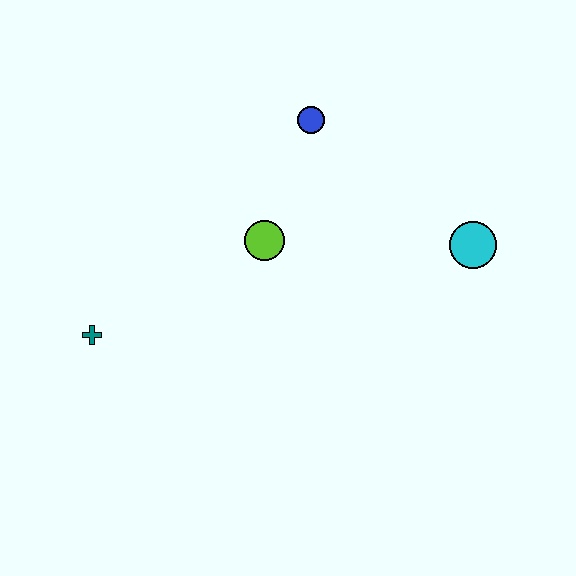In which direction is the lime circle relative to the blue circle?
The lime circle is below the blue circle.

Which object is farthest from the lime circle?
The cyan circle is farthest from the lime circle.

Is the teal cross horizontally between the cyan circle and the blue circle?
No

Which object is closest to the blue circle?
The lime circle is closest to the blue circle.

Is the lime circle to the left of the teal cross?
No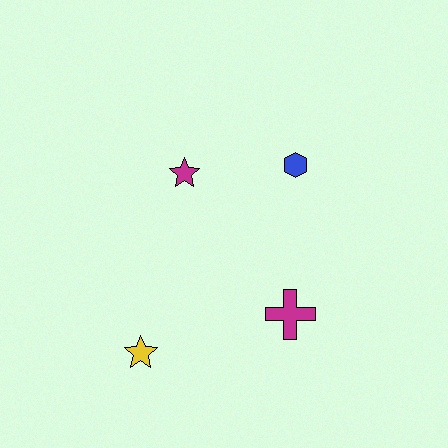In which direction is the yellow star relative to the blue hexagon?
The yellow star is below the blue hexagon.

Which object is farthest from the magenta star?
The yellow star is farthest from the magenta star.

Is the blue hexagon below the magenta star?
No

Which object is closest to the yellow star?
The magenta cross is closest to the yellow star.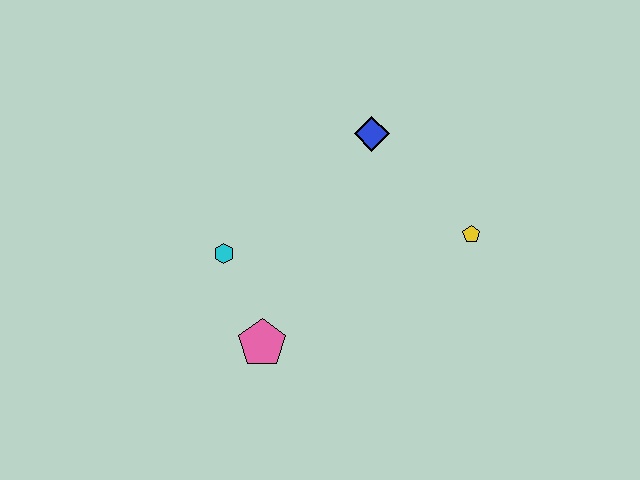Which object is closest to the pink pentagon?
The cyan hexagon is closest to the pink pentagon.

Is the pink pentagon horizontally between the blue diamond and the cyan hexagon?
Yes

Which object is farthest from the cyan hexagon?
The yellow pentagon is farthest from the cyan hexagon.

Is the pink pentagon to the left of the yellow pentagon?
Yes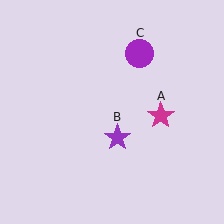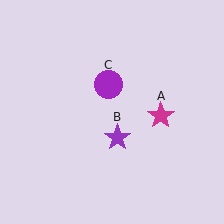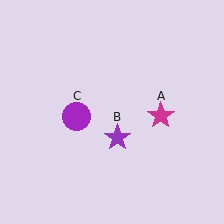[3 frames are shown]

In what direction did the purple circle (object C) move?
The purple circle (object C) moved down and to the left.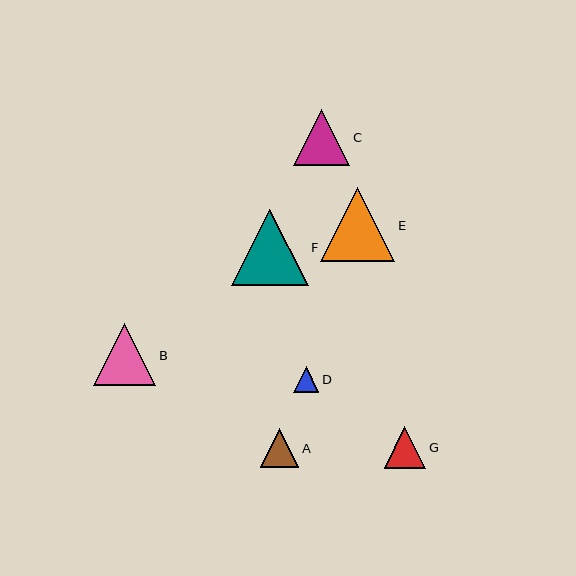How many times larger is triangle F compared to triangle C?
Triangle F is approximately 1.4 times the size of triangle C.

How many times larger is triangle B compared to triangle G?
Triangle B is approximately 1.5 times the size of triangle G.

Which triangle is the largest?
Triangle F is the largest with a size of approximately 77 pixels.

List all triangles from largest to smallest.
From largest to smallest: F, E, B, C, G, A, D.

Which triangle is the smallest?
Triangle D is the smallest with a size of approximately 26 pixels.